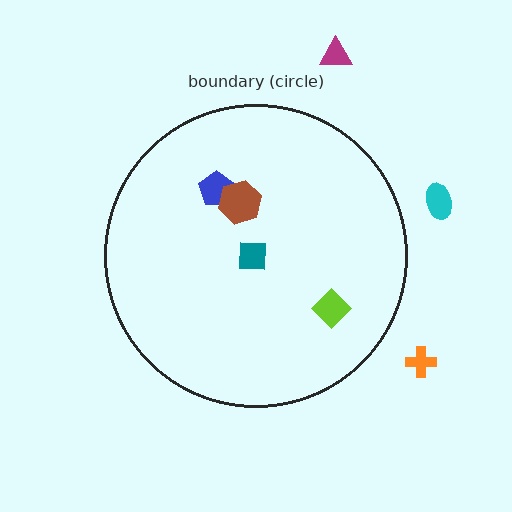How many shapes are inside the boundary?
4 inside, 3 outside.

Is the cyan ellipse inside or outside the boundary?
Outside.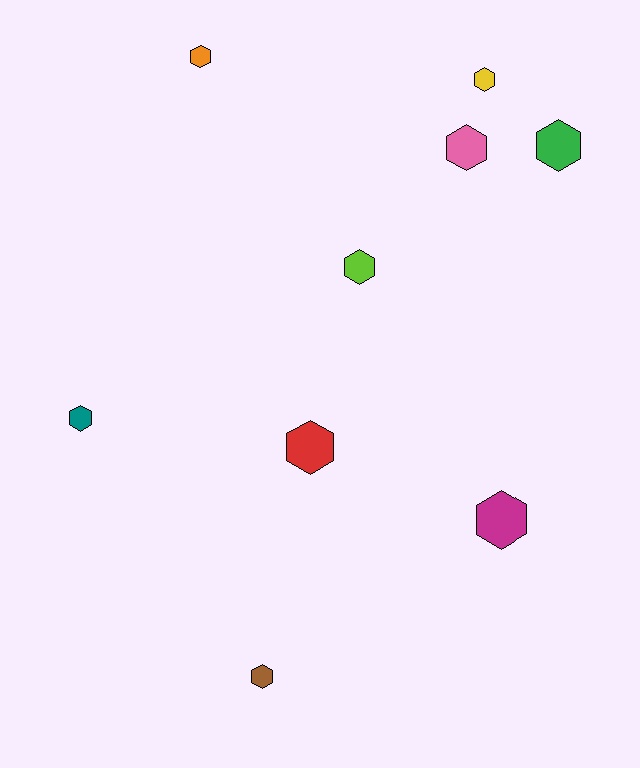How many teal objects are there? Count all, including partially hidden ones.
There is 1 teal object.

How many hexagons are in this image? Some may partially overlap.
There are 9 hexagons.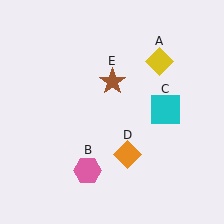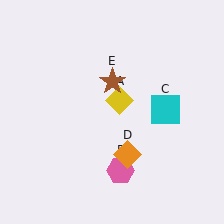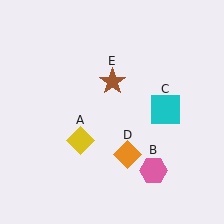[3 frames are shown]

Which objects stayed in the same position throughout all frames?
Cyan square (object C) and orange diamond (object D) and brown star (object E) remained stationary.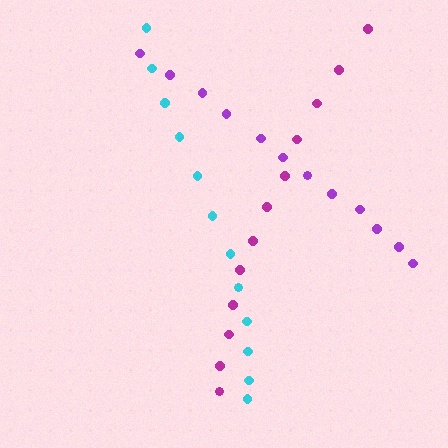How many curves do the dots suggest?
There are 3 distinct paths.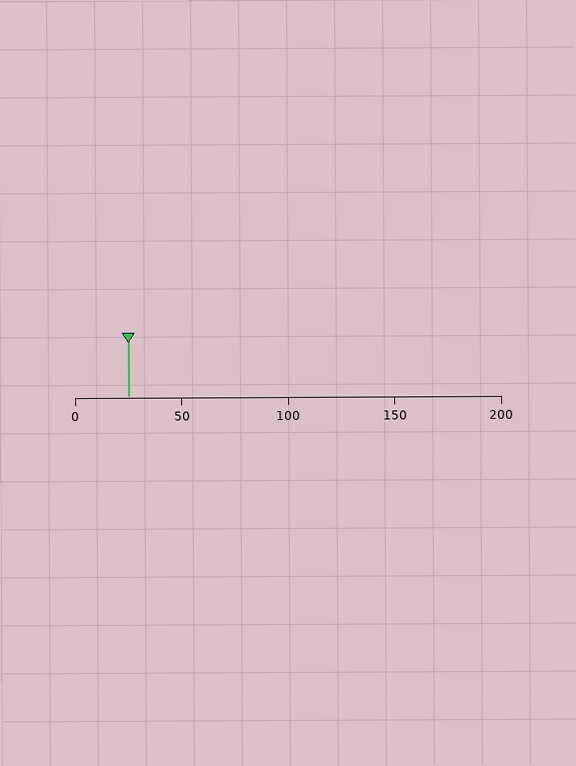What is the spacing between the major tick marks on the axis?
The major ticks are spaced 50 apart.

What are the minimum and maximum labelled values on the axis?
The axis runs from 0 to 200.